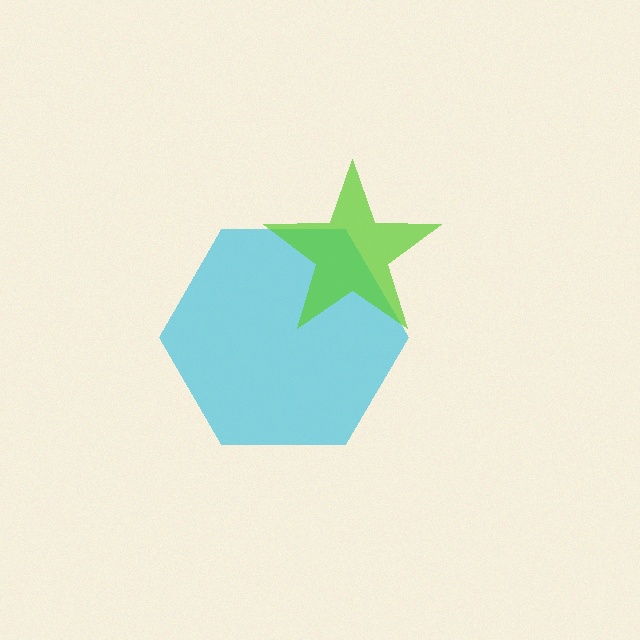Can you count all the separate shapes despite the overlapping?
Yes, there are 2 separate shapes.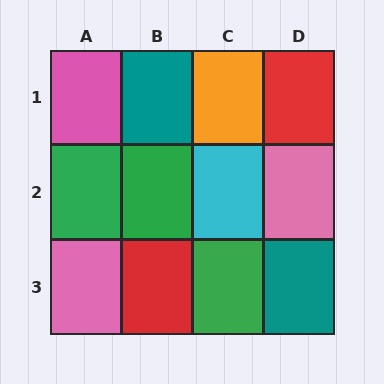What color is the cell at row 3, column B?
Red.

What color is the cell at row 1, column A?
Pink.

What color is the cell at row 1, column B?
Teal.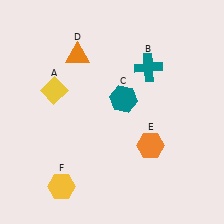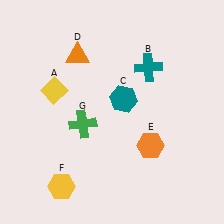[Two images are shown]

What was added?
A green cross (G) was added in Image 2.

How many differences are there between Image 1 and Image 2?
There is 1 difference between the two images.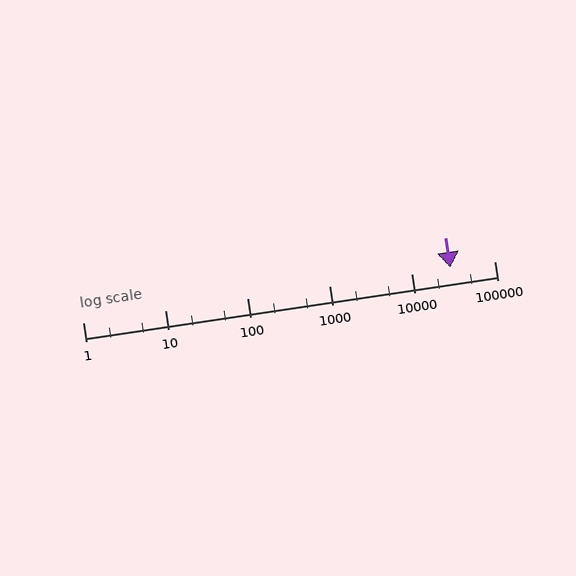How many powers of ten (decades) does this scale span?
The scale spans 5 decades, from 1 to 100000.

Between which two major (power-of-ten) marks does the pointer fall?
The pointer is between 10000 and 100000.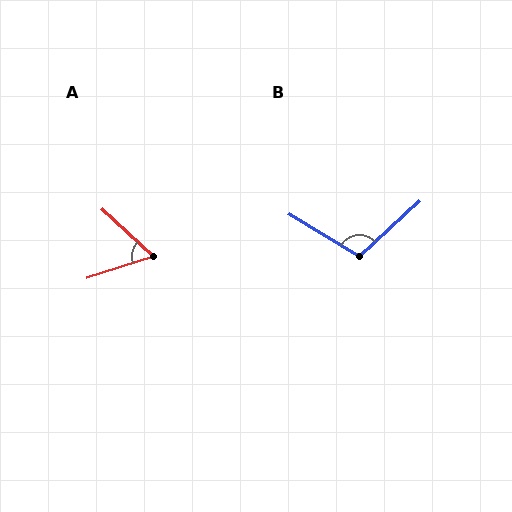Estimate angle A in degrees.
Approximately 61 degrees.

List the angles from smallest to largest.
A (61°), B (107°).